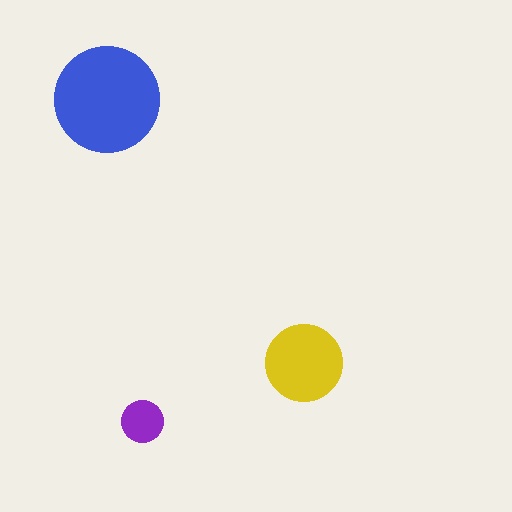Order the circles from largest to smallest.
the blue one, the yellow one, the purple one.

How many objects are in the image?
There are 3 objects in the image.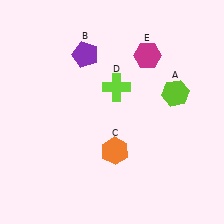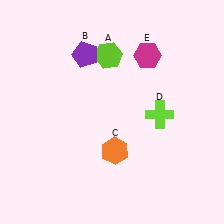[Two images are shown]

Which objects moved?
The objects that moved are: the lime hexagon (A), the lime cross (D).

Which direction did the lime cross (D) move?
The lime cross (D) moved right.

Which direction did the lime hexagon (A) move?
The lime hexagon (A) moved left.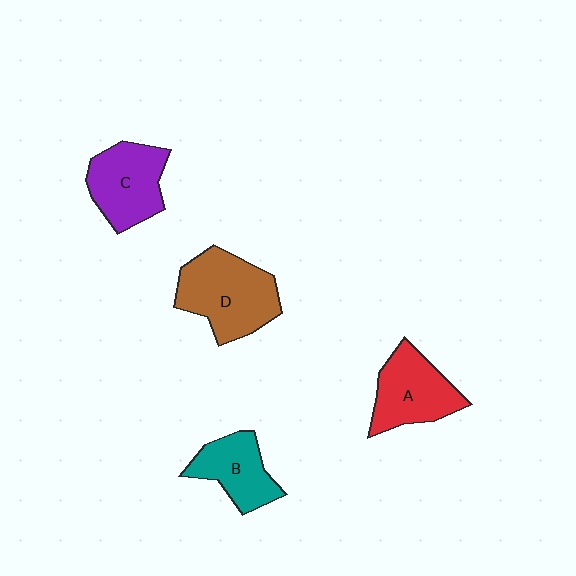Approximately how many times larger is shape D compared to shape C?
Approximately 1.3 times.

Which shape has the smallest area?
Shape B (teal).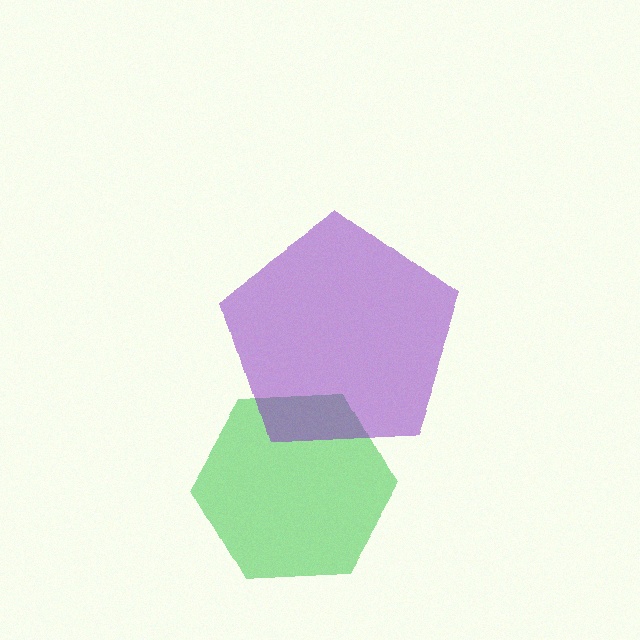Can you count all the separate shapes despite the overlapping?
Yes, there are 2 separate shapes.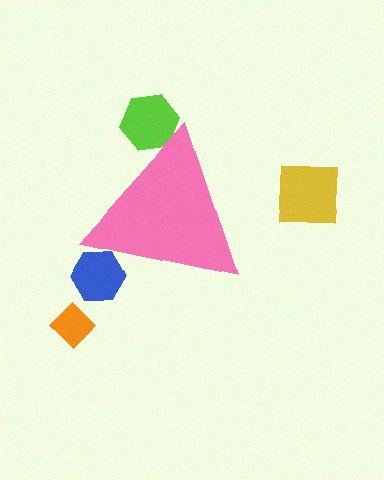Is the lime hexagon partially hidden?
Yes, the lime hexagon is partially hidden behind the pink triangle.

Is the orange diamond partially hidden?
No, the orange diamond is fully visible.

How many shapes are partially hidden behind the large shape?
2 shapes are partially hidden.